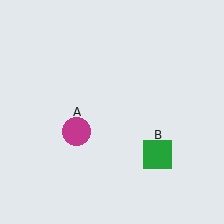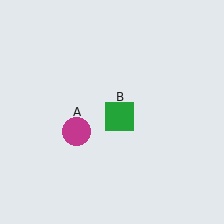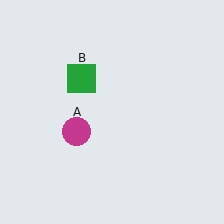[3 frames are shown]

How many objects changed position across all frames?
1 object changed position: green square (object B).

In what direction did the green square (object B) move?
The green square (object B) moved up and to the left.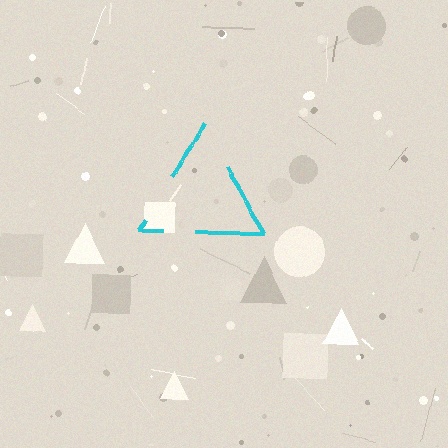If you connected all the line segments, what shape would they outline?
They would outline a triangle.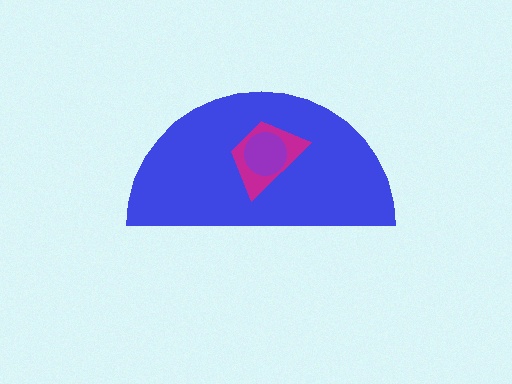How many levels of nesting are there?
3.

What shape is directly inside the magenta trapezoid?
The purple circle.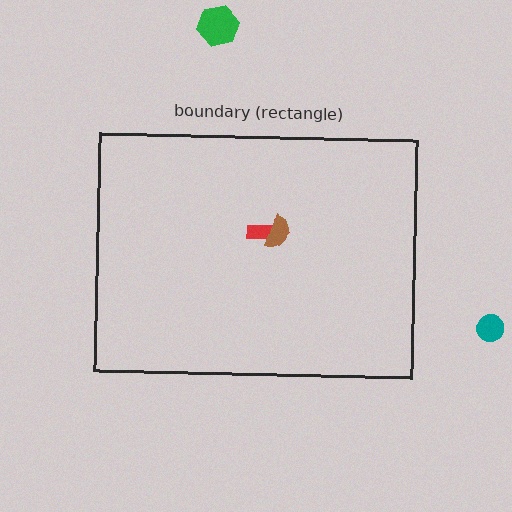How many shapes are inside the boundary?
2 inside, 2 outside.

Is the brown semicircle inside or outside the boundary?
Inside.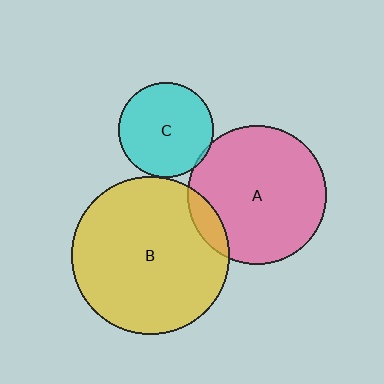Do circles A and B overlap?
Yes.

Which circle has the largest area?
Circle B (yellow).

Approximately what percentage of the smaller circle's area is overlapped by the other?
Approximately 10%.